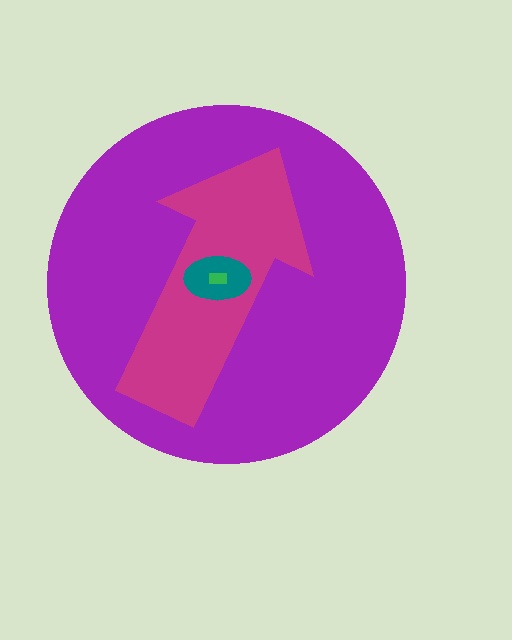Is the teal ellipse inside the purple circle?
Yes.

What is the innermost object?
The green rectangle.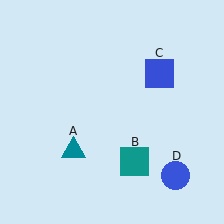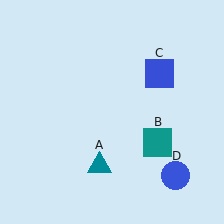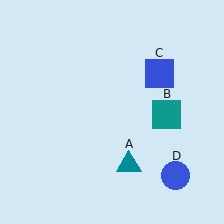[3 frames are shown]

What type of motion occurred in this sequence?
The teal triangle (object A), teal square (object B) rotated counterclockwise around the center of the scene.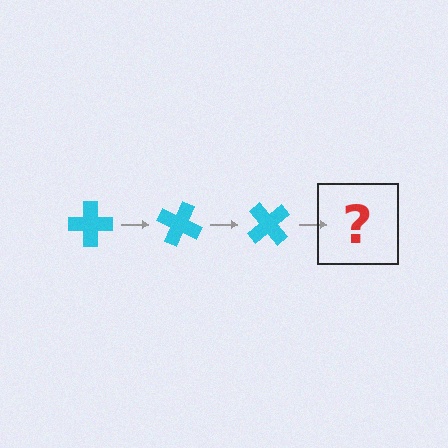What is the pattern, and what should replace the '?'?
The pattern is that the cross rotates 25 degrees each step. The '?' should be a cyan cross rotated 75 degrees.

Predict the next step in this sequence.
The next step is a cyan cross rotated 75 degrees.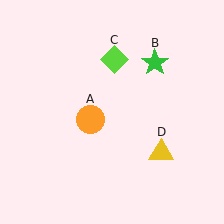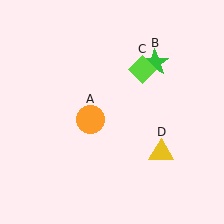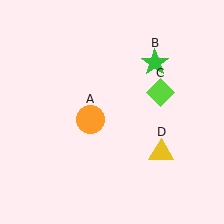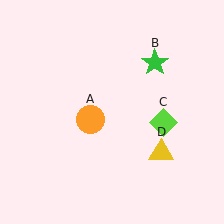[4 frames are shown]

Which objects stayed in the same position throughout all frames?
Orange circle (object A) and green star (object B) and yellow triangle (object D) remained stationary.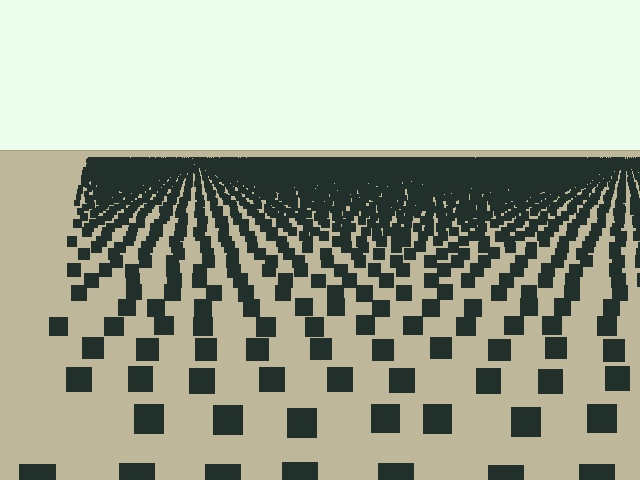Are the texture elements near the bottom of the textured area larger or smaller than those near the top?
Larger. Near the bottom, elements are closer to the viewer and appear at a bigger on-screen size.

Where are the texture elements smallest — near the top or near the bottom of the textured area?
Near the top.